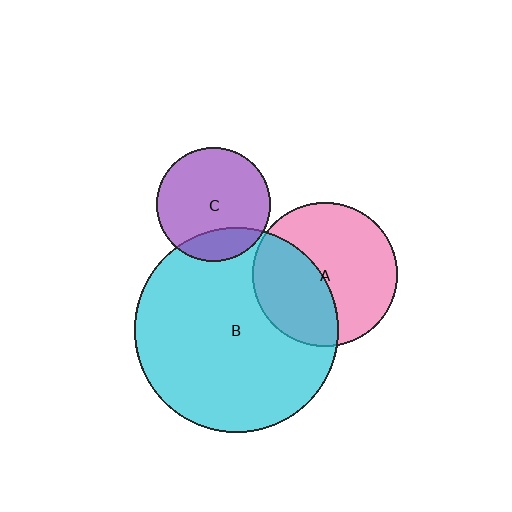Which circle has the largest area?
Circle B (cyan).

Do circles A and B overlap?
Yes.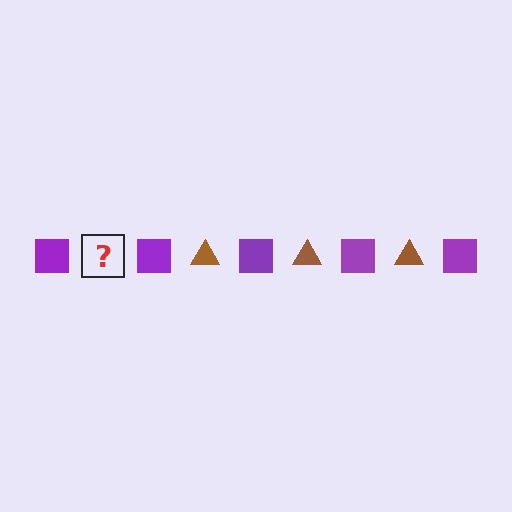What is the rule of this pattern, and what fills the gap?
The rule is that the pattern alternates between purple square and brown triangle. The gap should be filled with a brown triangle.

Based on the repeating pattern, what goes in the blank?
The blank should be a brown triangle.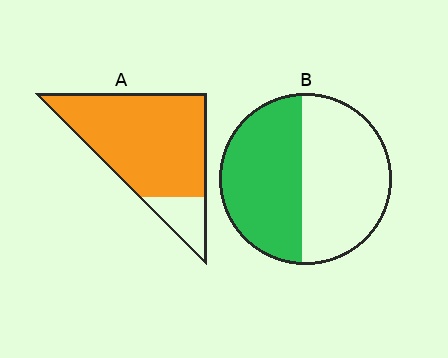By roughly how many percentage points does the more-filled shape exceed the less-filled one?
By roughly 35 percentage points (A over B).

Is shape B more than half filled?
Roughly half.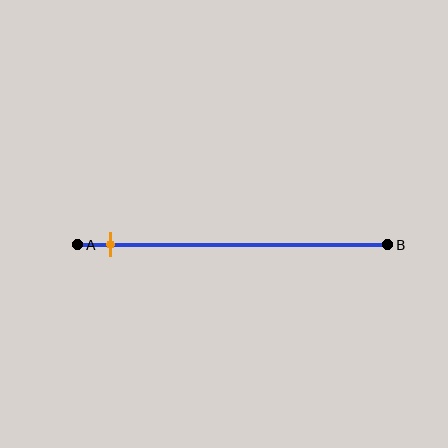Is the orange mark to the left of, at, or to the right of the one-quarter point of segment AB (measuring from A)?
The orange mark is to the left of the one-quarter point of segment AB.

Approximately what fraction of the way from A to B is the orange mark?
The orange mark is approximately 10% of the way from A to B.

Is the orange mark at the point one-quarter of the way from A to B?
No, the mark is at about 10% from A, not at the 25% one-quarter point.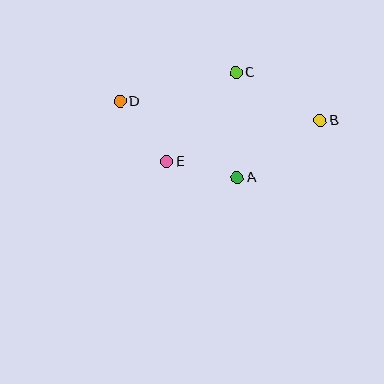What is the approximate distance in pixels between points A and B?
The distance between A and B is approximately 101 pixels.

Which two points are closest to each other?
Points A and E are closest to each other.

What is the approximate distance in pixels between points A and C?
The distance between A and C is approximately 105 pixels.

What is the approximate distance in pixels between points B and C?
The distance between B and C is approximately 97 pixels.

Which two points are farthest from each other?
Points B and D are farthest from each other.